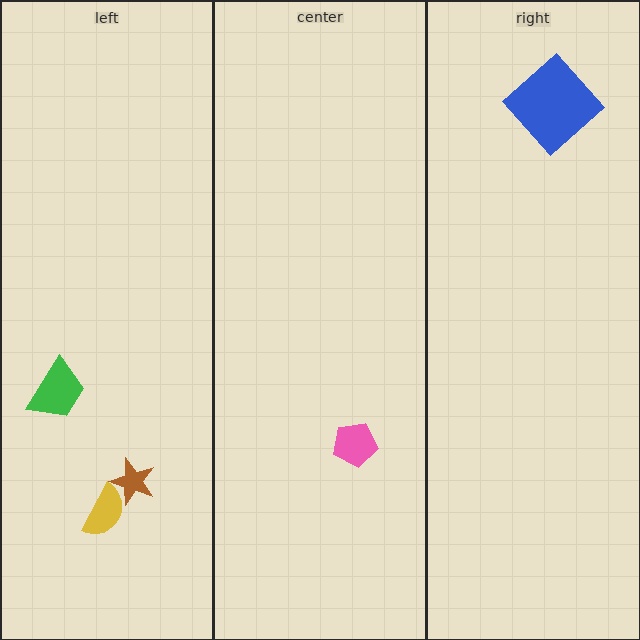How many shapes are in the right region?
1.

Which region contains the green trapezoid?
The left region.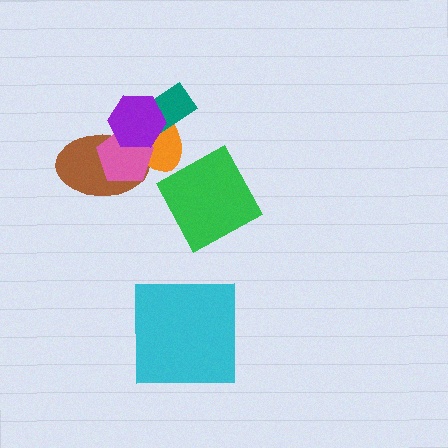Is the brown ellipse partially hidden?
Yes, it is partially covered by another shape.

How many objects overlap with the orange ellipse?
4 objects overlap with the orange ellipse.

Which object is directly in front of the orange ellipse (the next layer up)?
The pink pentagon is directly in front of the orange ellipse.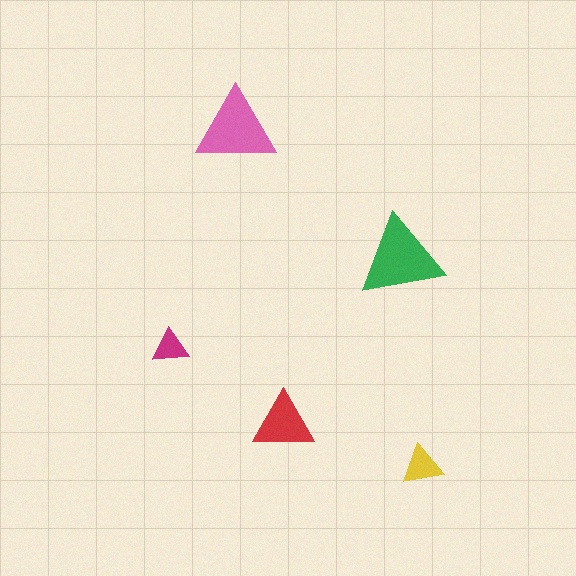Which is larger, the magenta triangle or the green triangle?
The green one.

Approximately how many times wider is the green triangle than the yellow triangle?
About 2 times wider.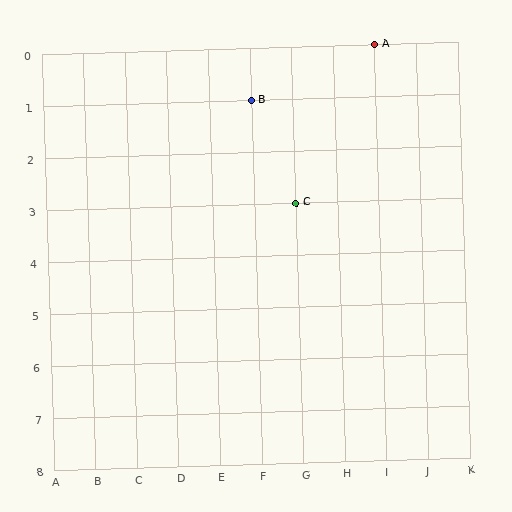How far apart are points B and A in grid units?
Points B and A are 3 columns and 1 row apart (about 3.2 grid units diagonally).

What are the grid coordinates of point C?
Point C is at grid coordinates (G, 3).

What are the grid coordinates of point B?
Point B is at grid coordinates (F, 1).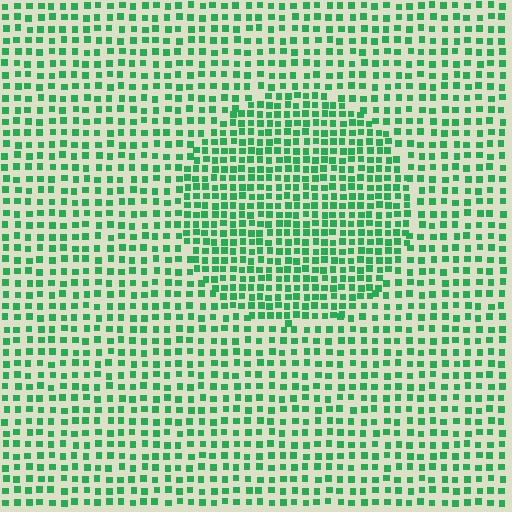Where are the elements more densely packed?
The elements are more densely packed inside the circle boundary.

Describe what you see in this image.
The image contains small green elements arranged at two different densities. A circle-shaped region is visible where the elements are more densely packed than the surrounding area.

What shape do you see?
I see a circle.